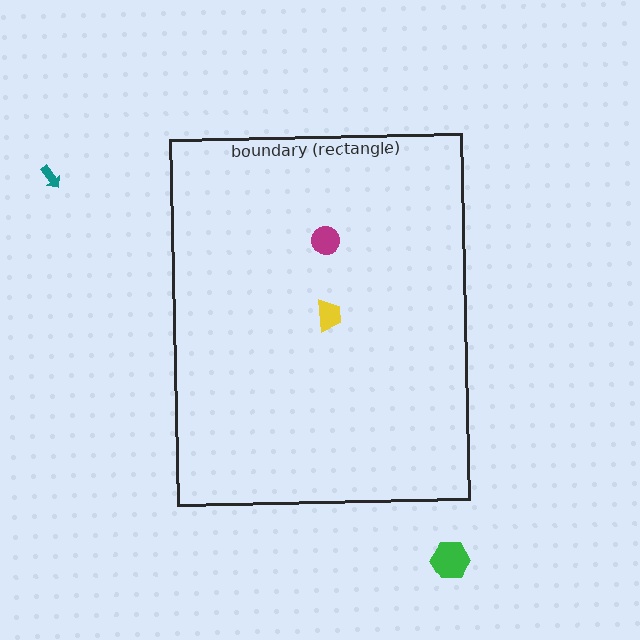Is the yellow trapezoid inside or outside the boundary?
Inside.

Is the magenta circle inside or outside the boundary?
Inside.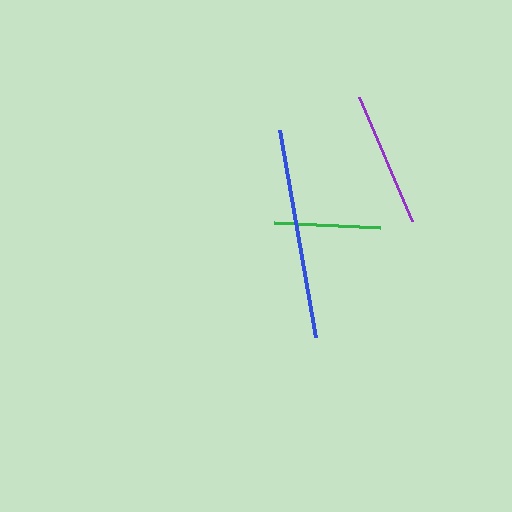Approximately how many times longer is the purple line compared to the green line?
The purple line is approximately 1.3 times the length of the green line.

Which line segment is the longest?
The blue line is the longest at approximately 210 pixels.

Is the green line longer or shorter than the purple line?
The purple line is longer than the green line.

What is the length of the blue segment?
The blue segment is approximately 210 pixels long.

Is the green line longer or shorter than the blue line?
The blue line is longer than the green line.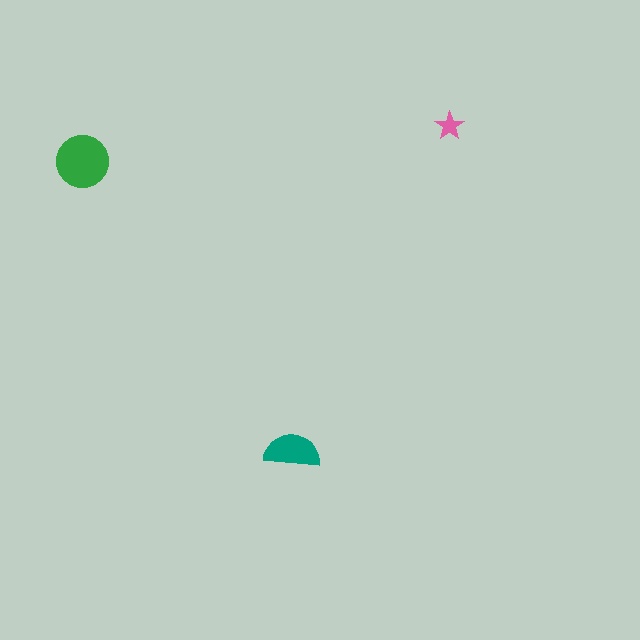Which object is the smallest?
The pink star.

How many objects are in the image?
There are 3 objects in the image.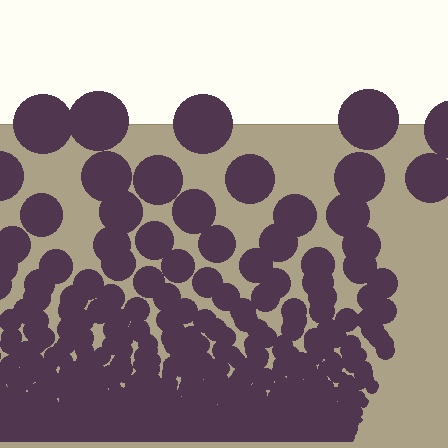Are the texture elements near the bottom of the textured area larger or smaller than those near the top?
Smaller. The gradient is inverted — elements near the bottom are smaller and denser.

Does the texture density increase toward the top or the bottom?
Density increases toward the bottom.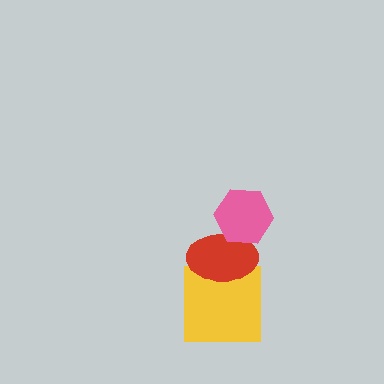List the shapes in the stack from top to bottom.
From top to bottom: the pink hexagon, the red ellipse, the yellow square.